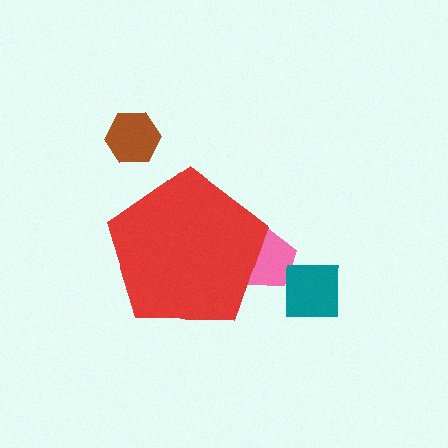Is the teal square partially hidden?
No, the teal square is fully visible.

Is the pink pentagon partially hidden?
Yes, the pink pentagon is partially hidden behind the red pentagon.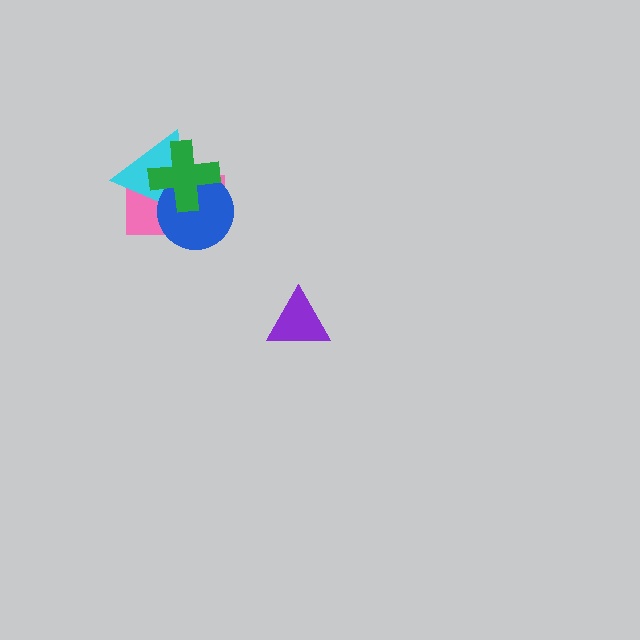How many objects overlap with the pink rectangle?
3 objects overlap with the pink rectangle.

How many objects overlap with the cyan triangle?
3 objects overlap with the cyan triangle.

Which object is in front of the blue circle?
The green cross is in front of the blue circle.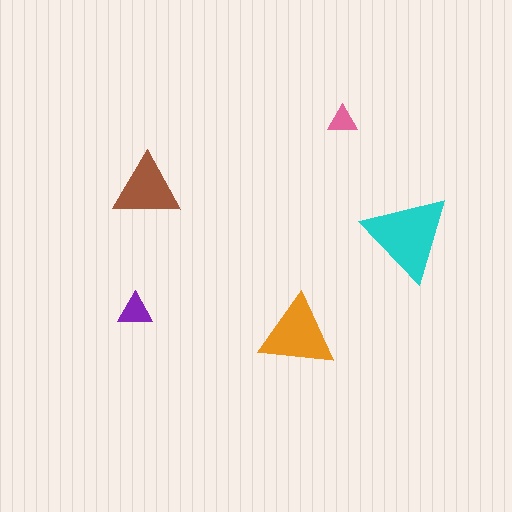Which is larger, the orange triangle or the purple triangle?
The orange one.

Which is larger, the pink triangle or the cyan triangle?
The cyan one.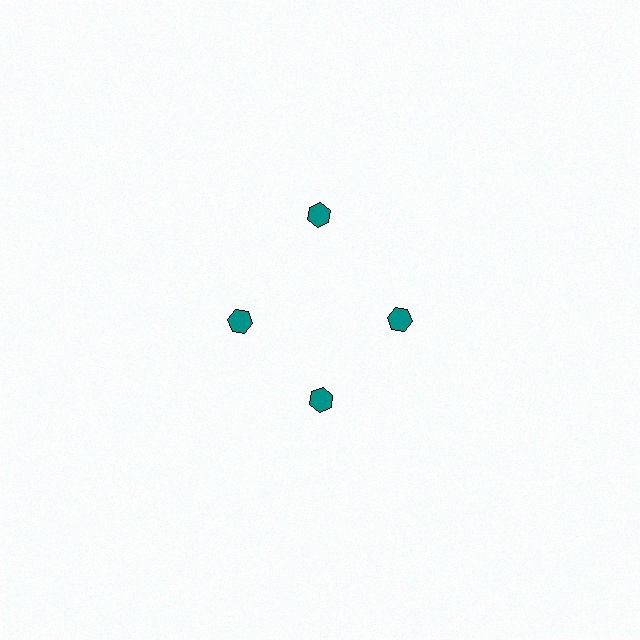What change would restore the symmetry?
The symmetry would be restored by moving it inward, back onto the ring so that all 4 hexagons sit at equal angles and equal distance from the center.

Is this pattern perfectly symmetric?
No. The 4 teal hexagons are arranged in a ring, but one element near the 12 o'clock position is pushed outward from the center, breaking the 4-fold rotational symmetry.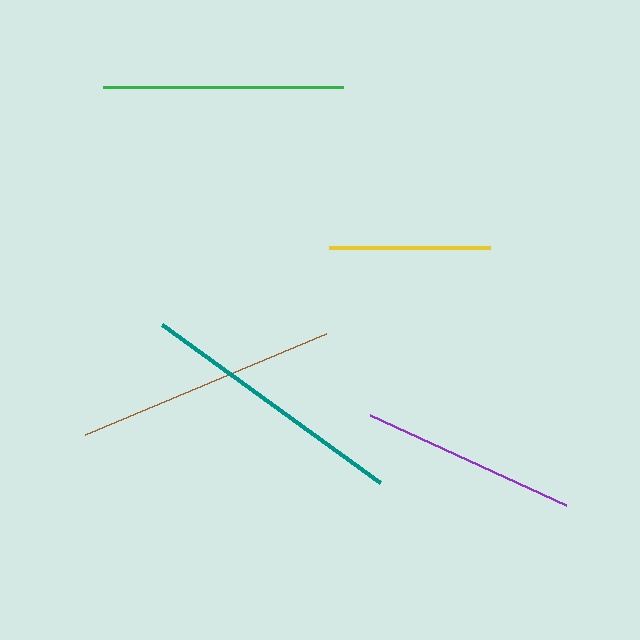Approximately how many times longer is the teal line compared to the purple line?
The teal line is approximately 1.2 times the length of the purple line.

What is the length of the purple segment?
The purple segment is approximately 216 pixels long.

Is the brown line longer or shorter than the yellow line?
The brown line is longer than the yellow line.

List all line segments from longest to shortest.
From longest to shortest: teal, brown, green, purple, yellow.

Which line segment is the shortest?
The yellow line is the shortest at approximately 161 pixels.